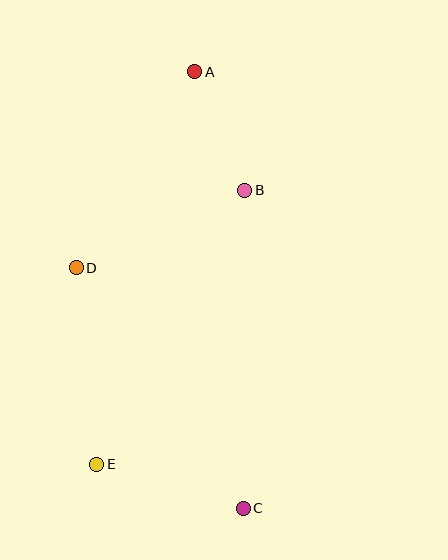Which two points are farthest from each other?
Points A and C are farthest from each other.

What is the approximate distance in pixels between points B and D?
The distance between B and D is approximately 185 pixels.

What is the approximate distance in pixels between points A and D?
The distance between A and D is approximately 229 pixels.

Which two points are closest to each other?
Points A and B are closest to each other.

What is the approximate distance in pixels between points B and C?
The distance between B and C is approximately 318 pixels.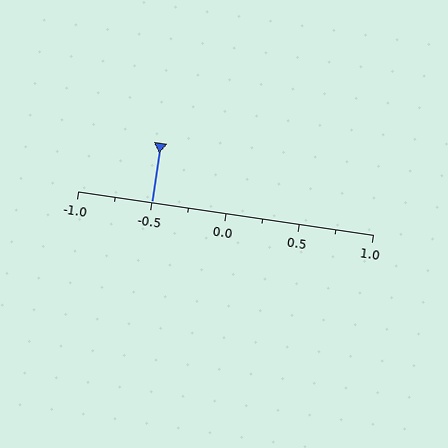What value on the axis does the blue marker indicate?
The marker indicates approximately -0.5.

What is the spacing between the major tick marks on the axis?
The major ticks are spaced 0.5 apart.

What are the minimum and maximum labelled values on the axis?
The axis runs from -1.0 to 1.0.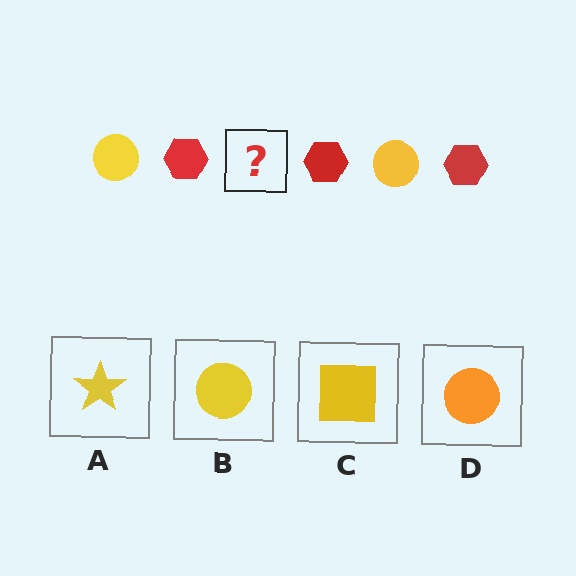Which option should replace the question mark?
Option B.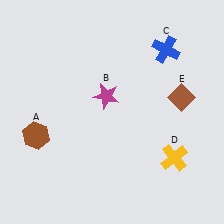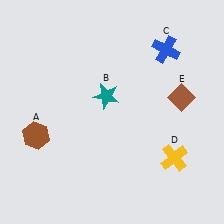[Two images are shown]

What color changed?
The star (B) changed from magenta in Image 1 to teal in Image 2.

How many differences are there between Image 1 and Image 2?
There is 1 difference between the two images.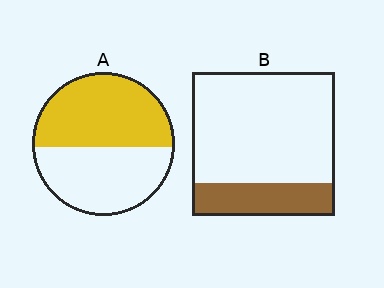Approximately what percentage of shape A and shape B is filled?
A is approximately 55% and B is approximately 25%.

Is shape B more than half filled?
No.